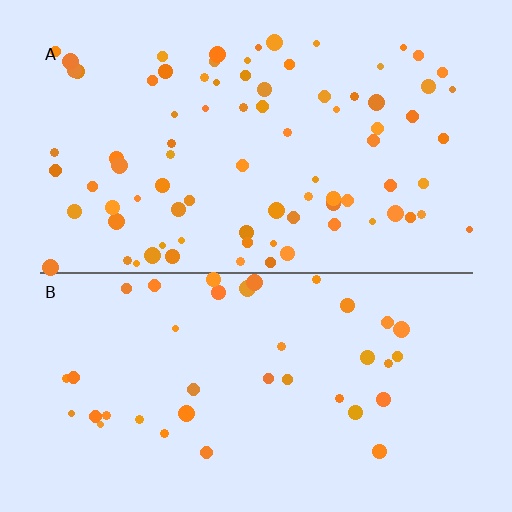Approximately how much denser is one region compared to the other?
Approximately 2.1× — region A over region B.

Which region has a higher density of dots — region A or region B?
A (the top).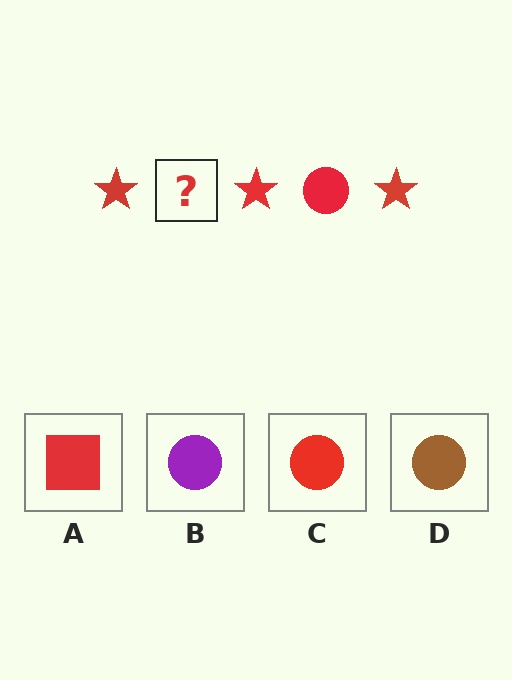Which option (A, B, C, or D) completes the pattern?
C.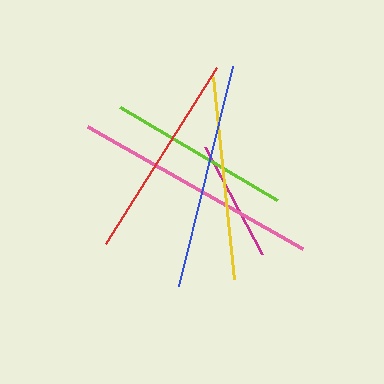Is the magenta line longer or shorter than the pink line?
The pink line is longer than the magenta line.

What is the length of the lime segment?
The lime segment is approximately 182 pixels long.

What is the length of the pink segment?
The pink segment is approximately 247 pixels long.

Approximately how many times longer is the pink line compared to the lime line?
The pink line is approximately 1.4 times the length of the lime line.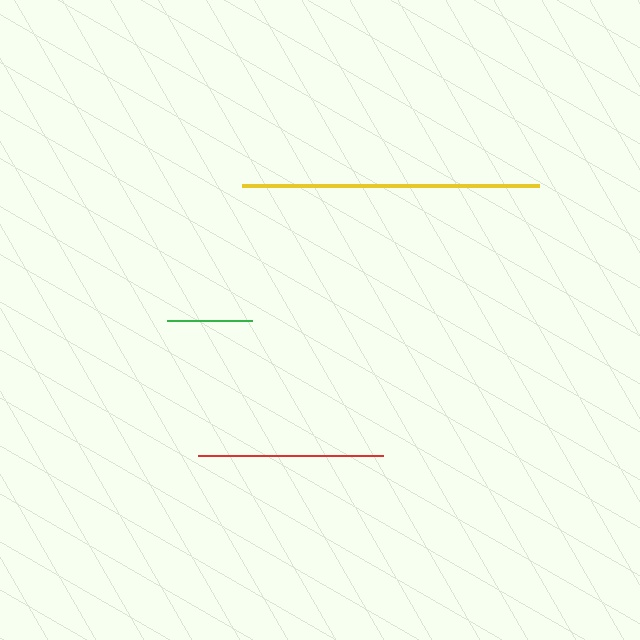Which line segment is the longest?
The yellow line is the longest at approximately 297 pixels.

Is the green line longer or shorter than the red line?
The red line is longer than the green line.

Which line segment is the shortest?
The green line is the shortest at approximately 86 pixels.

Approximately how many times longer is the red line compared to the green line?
The red line is approximately 2.2 times the length of the green line.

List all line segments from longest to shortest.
From longest to shortest: yellow, red, green.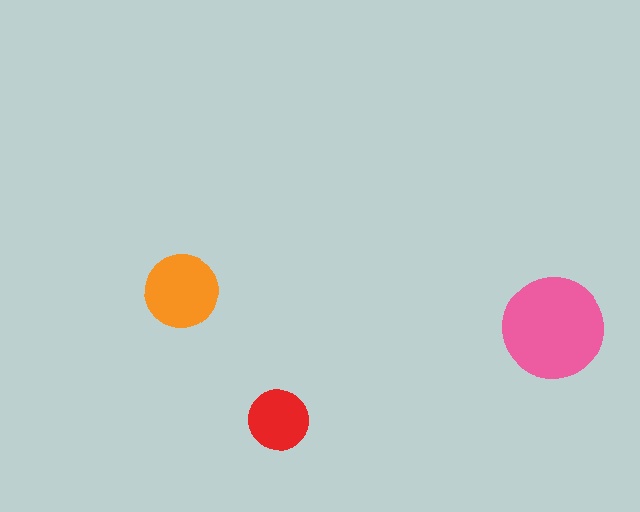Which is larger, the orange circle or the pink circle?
The pink one.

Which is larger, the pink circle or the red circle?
The pink one.